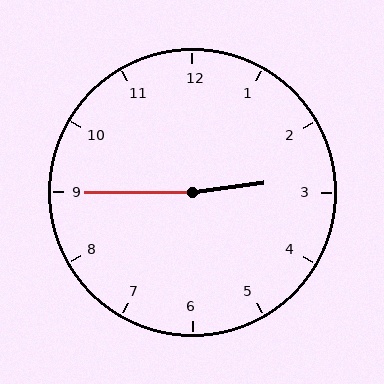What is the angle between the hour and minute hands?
Approximately 172 degrees.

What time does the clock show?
2:45.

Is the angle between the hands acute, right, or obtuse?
It is obtuse.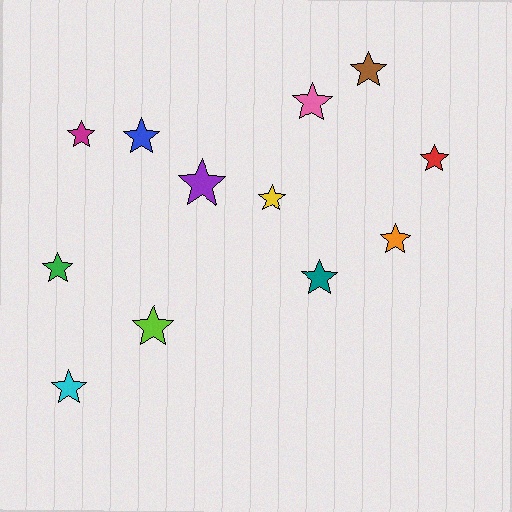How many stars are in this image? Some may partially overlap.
There are 12 stars.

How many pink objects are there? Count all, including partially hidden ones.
There is 1 pink object.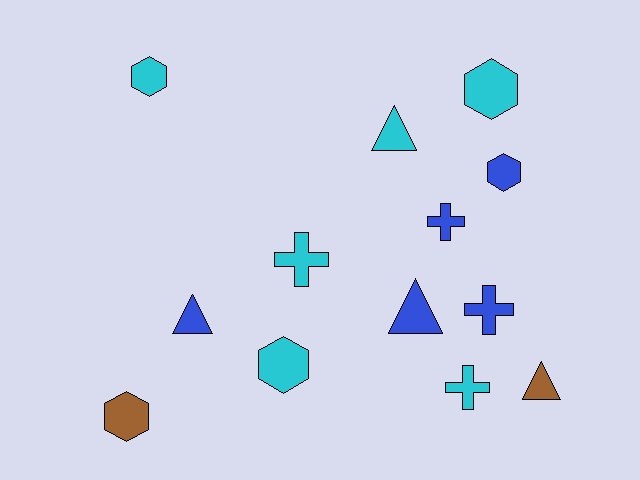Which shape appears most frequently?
Hexagon, with 5 objects.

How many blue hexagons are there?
There is 1 blue hexagon.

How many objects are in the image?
There are 13 objects.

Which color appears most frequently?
Cyan, with 6 objects.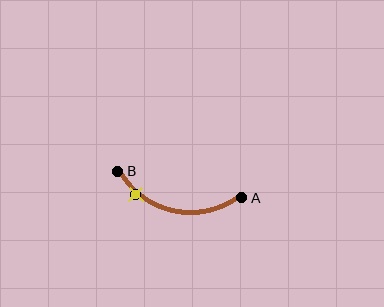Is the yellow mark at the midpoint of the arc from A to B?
No. The yellow mark lies on the arc but is closer to endpoint B. The arc midpoint would be at the point on the curve equidistant along the arc from both A and B.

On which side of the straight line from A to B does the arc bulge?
The arc bulges below the straight line connecting A and B.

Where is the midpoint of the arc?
The arc midpoint is the point on the curve farthest from the straight line joining A and B. It sits below that line.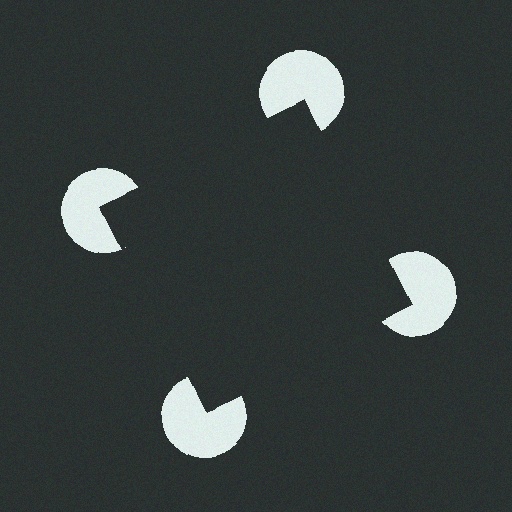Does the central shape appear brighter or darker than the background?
It typically appears slightly darker than the background, even though no actual brightness change is drawn.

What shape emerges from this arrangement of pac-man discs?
An illusory square — its edges are inferred from the aligned wedge cuts in the pac-man discs, not physically drawn.